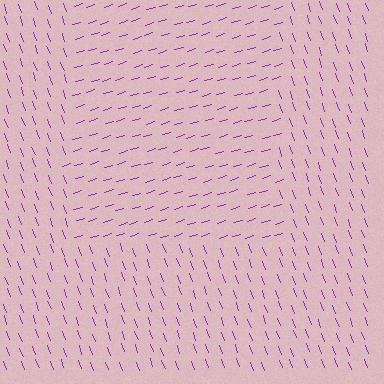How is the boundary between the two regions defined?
The boundary is defined purely by a change in line orientation (approximately 87 degrees difference). All lines are the same color and thickness.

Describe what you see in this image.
The image is filled with small purple line segments. A rectangle region in the image has lines oriented differently from the surrounding lines, creating a visible texture boundary.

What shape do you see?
I see a rectangle.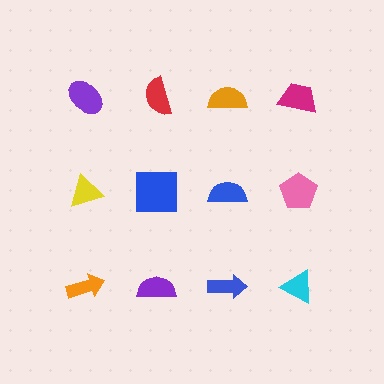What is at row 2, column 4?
A pink pentagon.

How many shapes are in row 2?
4 shapes.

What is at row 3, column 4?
A cyan triangle.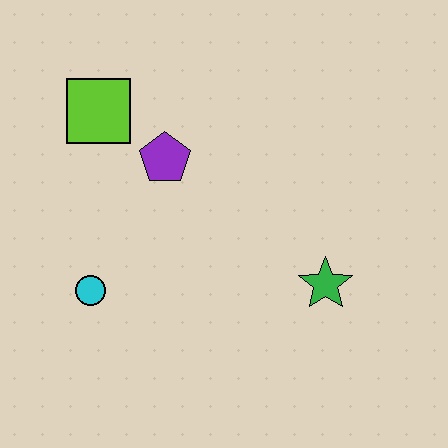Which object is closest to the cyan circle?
The purple pentagon is closest to the cyan circle.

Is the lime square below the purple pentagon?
No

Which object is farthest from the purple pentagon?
The green star is farthest from the purple pentagon.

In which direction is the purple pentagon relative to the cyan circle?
The purple pentagon is above the cyan circle.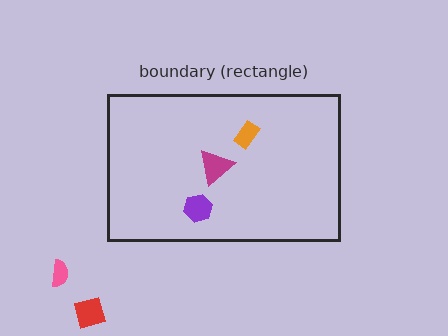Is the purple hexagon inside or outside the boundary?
Inside.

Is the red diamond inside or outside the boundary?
Outside.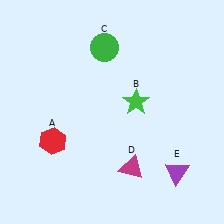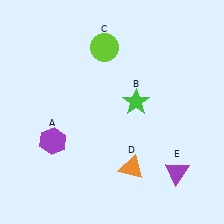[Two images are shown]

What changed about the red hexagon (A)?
In Image 1, A is red. In Image 2, it changed to purple.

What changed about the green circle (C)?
In Image 1, C is green. In Image 2, it changed to lime.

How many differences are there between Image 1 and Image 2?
There are 3 differences between the two images.